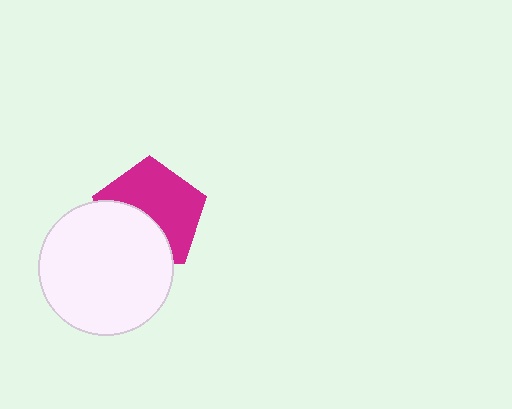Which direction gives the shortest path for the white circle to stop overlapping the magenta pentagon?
Moving down gives the shortest separation.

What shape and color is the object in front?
The object in front is a white circle.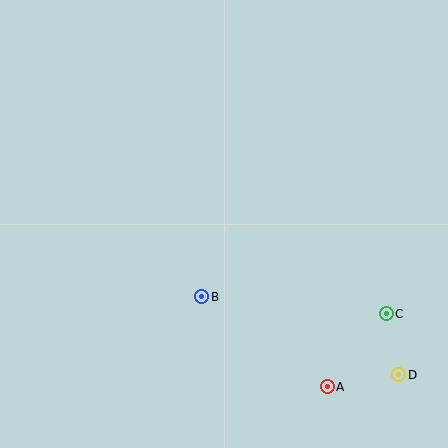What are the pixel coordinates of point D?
Point D is at (399, 375).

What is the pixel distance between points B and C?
The distance between B and C is 185 pixels.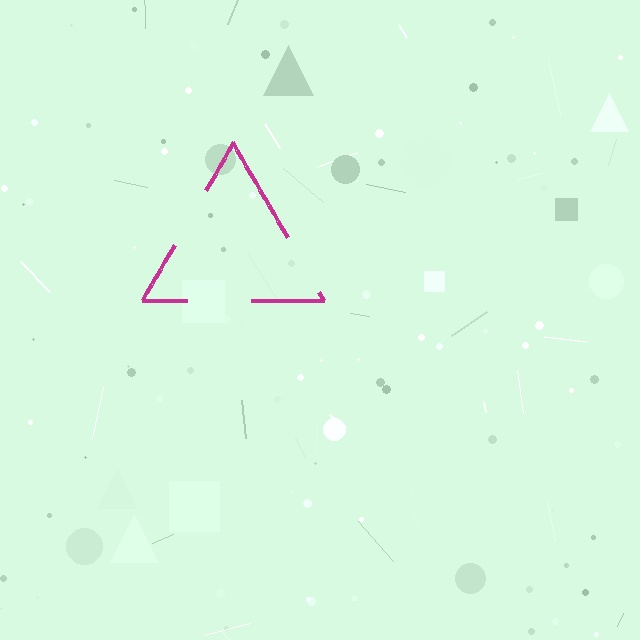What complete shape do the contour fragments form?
The contour fragments form a triangle.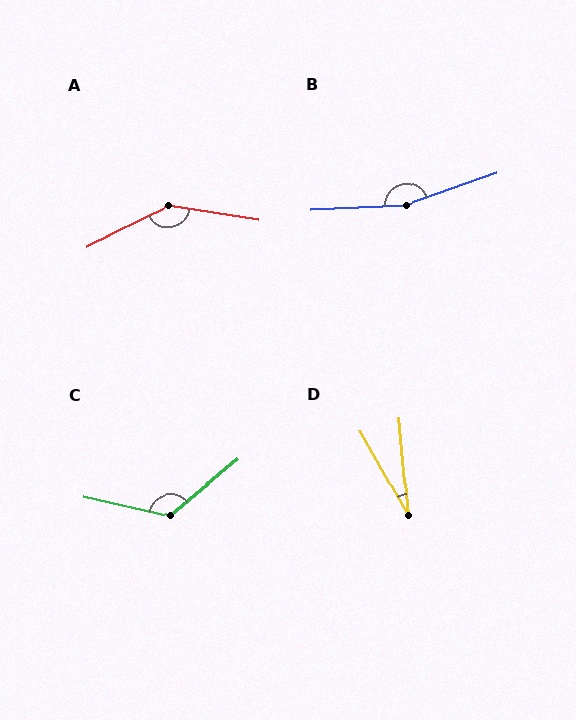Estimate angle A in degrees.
Approximately 144 degrees.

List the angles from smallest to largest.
D (24°), C (128°), A (144°), B (163°).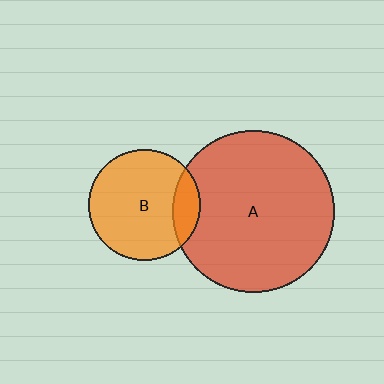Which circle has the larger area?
Circle A (red).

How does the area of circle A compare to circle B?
Approximately 2.1 times.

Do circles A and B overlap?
Yes.